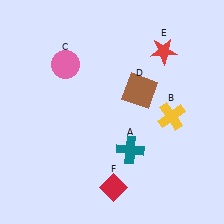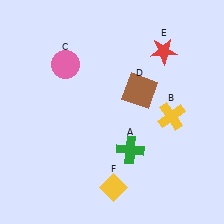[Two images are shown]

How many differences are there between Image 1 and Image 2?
There are 2 differences between the two images.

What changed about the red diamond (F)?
In Image 1, F is red. In Image 2, it changed to yellow.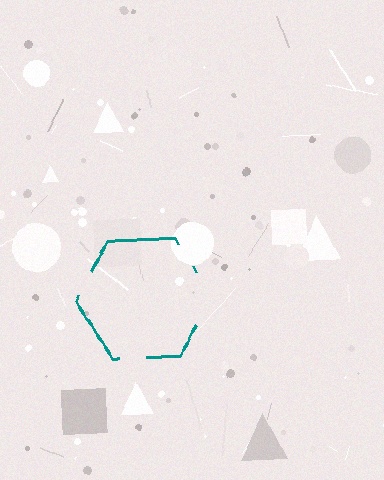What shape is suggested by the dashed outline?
The dashed outline suggests a hexagon.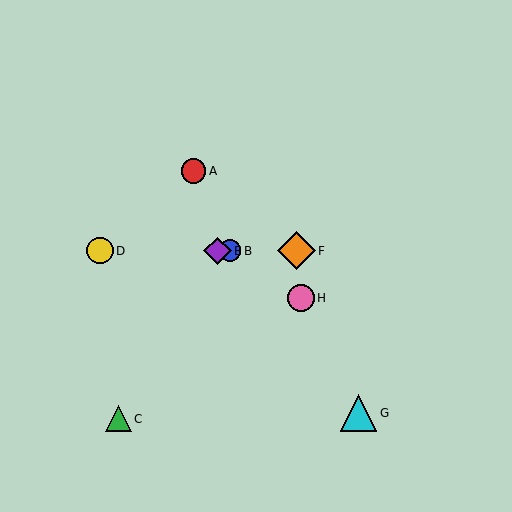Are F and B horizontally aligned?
Yes, both are at y≈251.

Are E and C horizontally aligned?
No, E is at y≈251 and C is at y≈419.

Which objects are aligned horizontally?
Objects B, D, E, F are aligned horizontally.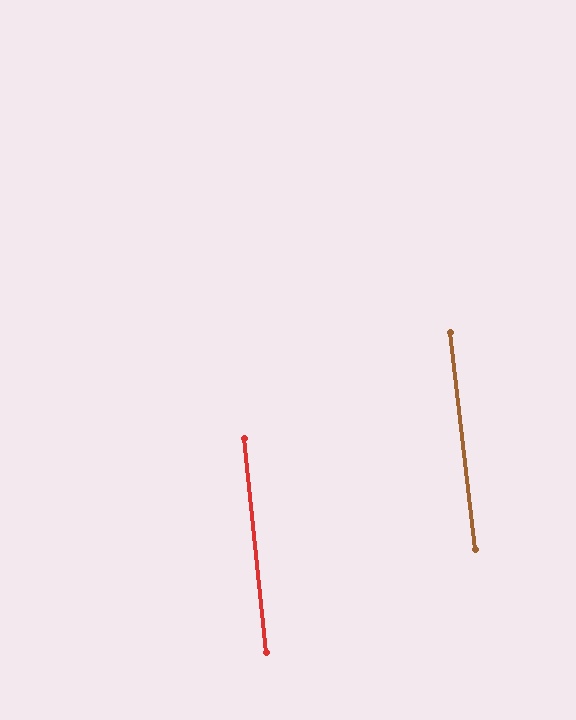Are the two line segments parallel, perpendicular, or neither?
Parallel — their directions differ by only 0.9°.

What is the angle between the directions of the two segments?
Approximately 1 degree.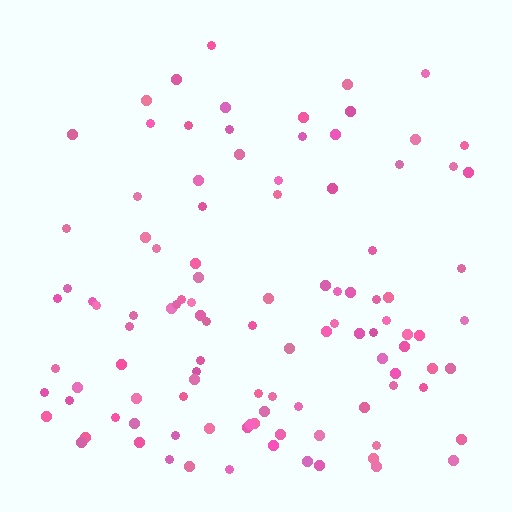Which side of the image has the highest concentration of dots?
The bottom.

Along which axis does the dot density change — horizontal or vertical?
Vertical.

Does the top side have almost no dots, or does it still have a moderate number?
Still a moderate number, just noticeably fewer than the bottom.